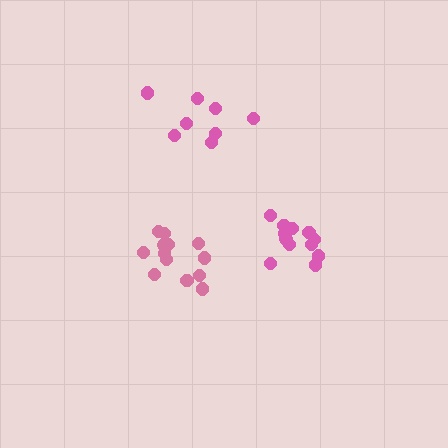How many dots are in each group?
Group 1: 8 dots, Group 2: 13 dots, Group 3: 12 dots (33 total).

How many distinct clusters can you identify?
There are 3 distinct clusters.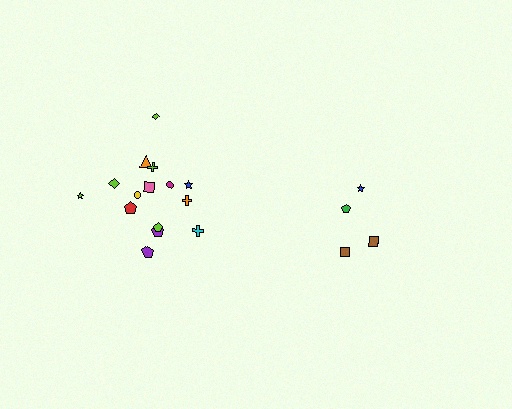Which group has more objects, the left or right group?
The left group.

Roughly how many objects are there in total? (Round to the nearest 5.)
Roughly 20 objects in total.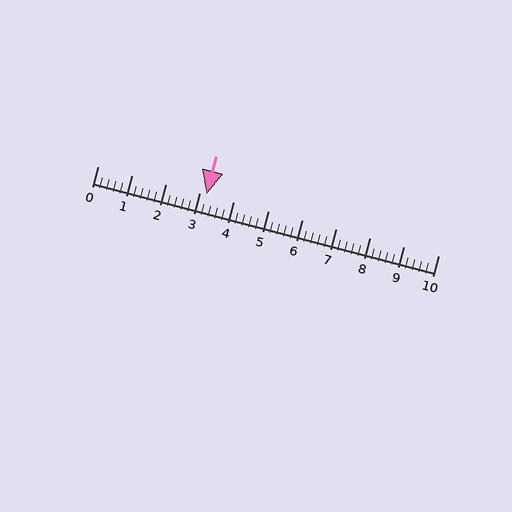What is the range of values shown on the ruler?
The ruler shows values from 0 to 10.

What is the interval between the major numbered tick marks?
The major tick marks are spaced 1 units apart.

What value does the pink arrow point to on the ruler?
The pink arrow points to approximately 3.2.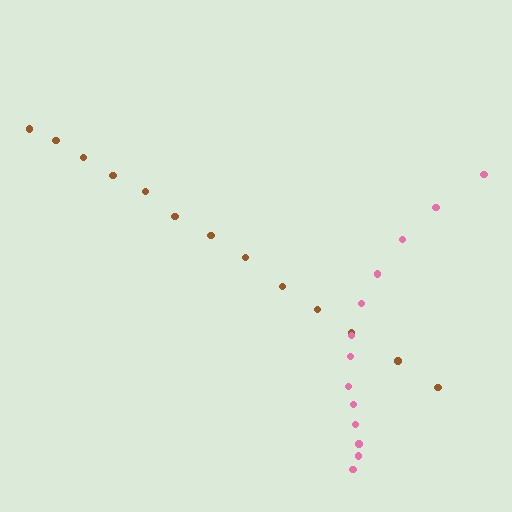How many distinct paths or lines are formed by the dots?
There are 2 distinct paths.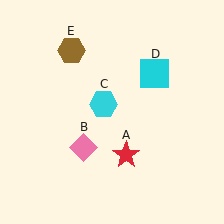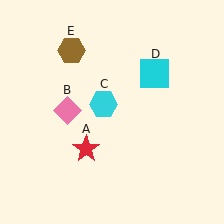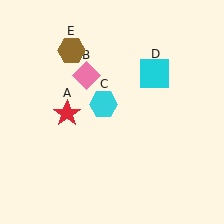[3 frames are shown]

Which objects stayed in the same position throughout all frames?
Cyan hexagon (object C) and cyan square (object D) and brown hexagon (object E) remained stationary.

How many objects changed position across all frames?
2 objects changed position: red star (object A), pink diamond (object B).